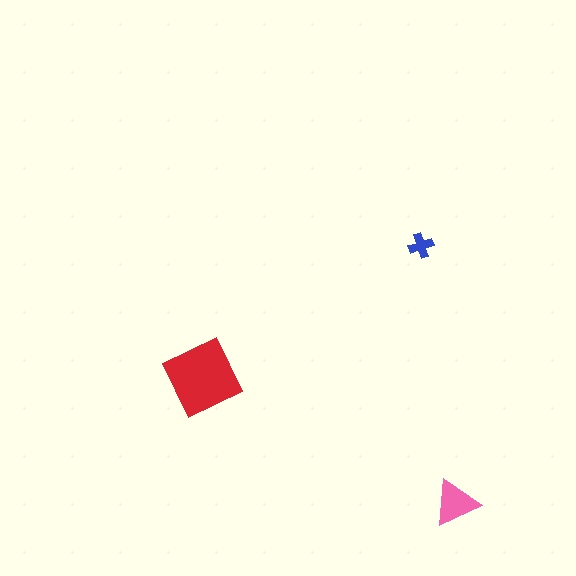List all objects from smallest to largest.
The blue cross, the pink triangle, the red diamond.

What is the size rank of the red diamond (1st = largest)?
1st.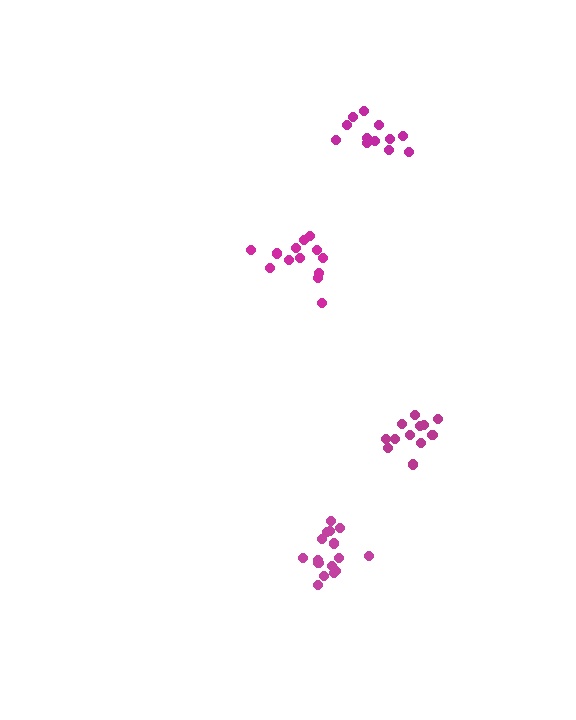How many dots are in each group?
Group 1: 13 dots, Group 2: 16 dots, Group 3: 12 dots, Group 4: 12 dots (53 total).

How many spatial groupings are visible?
There are 4 spatial groupings.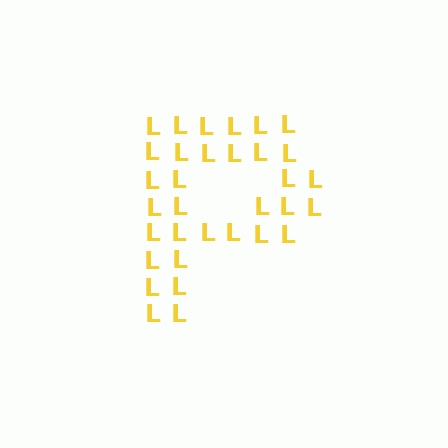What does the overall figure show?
The overall figure shows the letter P.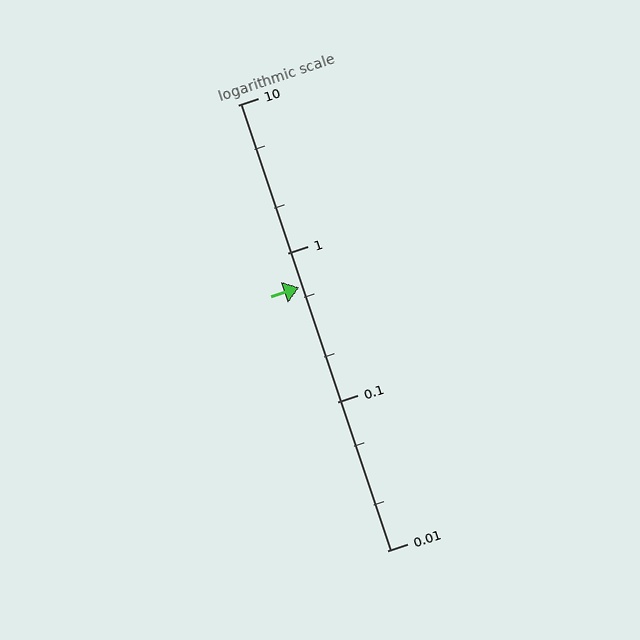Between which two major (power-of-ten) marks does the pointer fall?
The pointer is between 0.1 and 1.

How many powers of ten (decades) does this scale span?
The scale spans 3 decades, from 0.01 to 10.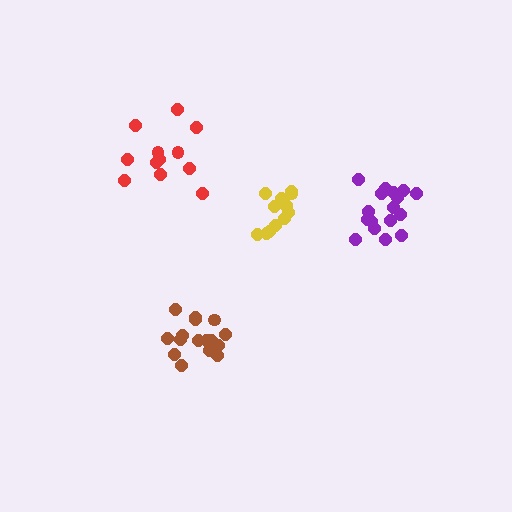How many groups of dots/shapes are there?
There are 4 groups.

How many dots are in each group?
Group 1: 13 dots, Group 2: 17 dots, Group 3: 12 dots, Group 4: 17 dots (59 total).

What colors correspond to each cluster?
The clusters are colored: yellow, brown, red, purple.